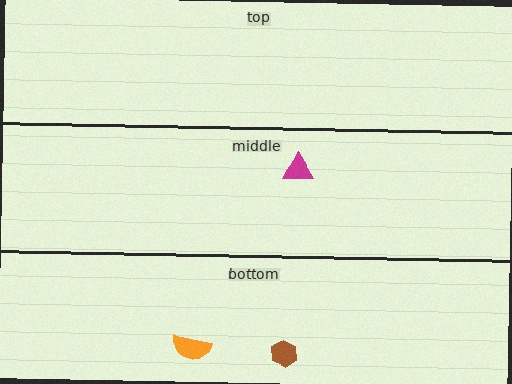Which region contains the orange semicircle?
The bottom region.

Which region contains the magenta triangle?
The middle region.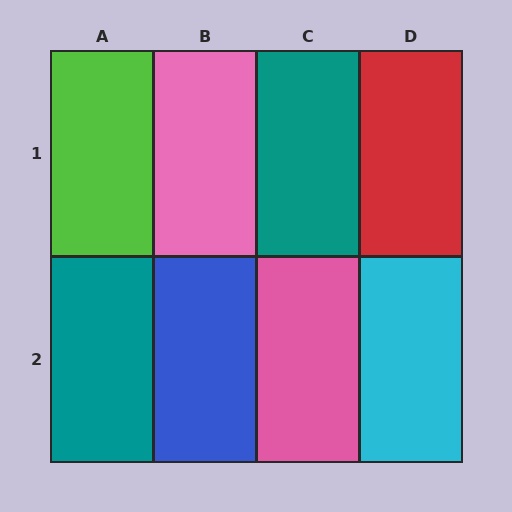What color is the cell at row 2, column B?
Blue.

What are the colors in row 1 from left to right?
Lime, pink, teal, red.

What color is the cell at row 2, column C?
Pink.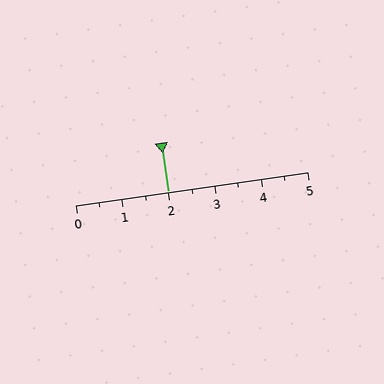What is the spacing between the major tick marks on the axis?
The major ticks are spaced 1 apart.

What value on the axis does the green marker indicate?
The marker indicates approximately 2.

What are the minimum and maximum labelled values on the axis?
The axis runs from 0 to 5.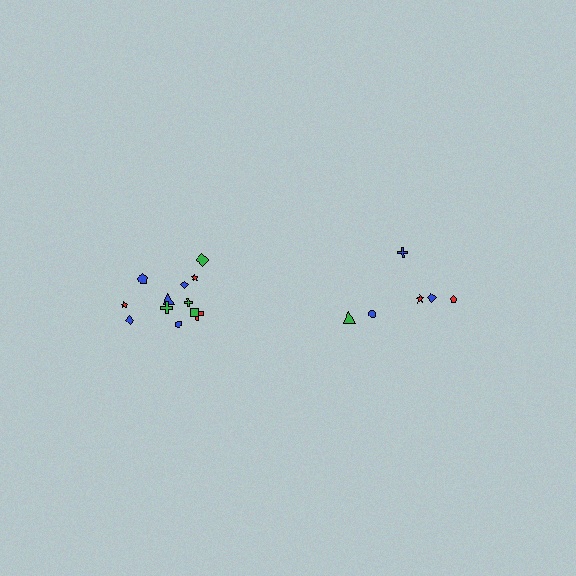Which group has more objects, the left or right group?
The left group.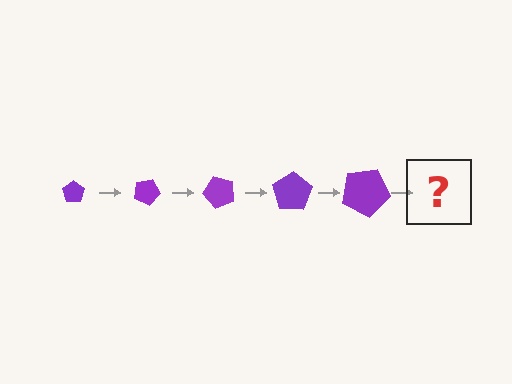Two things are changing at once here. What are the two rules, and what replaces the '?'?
The two rules are that the pentagon grows larger each step and it rotates 25 degrees each step. The '?' should be a pentagon, larger than the previous one and rotated 125 degrees from the start.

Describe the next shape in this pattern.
It should be a pentagon, larger than the previous one and rotated 125 degrees from the start.